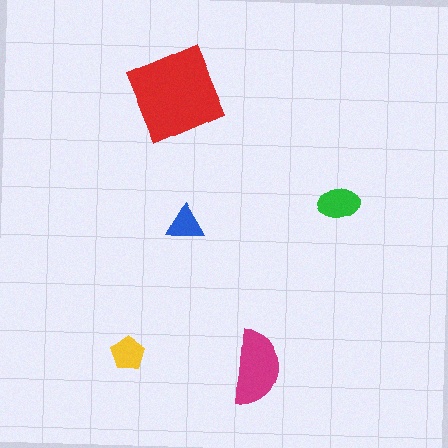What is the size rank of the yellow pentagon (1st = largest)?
4th.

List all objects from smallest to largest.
The blue triangle, the yellow pentagon, the green ellipse, the magenta semicircle, the red square.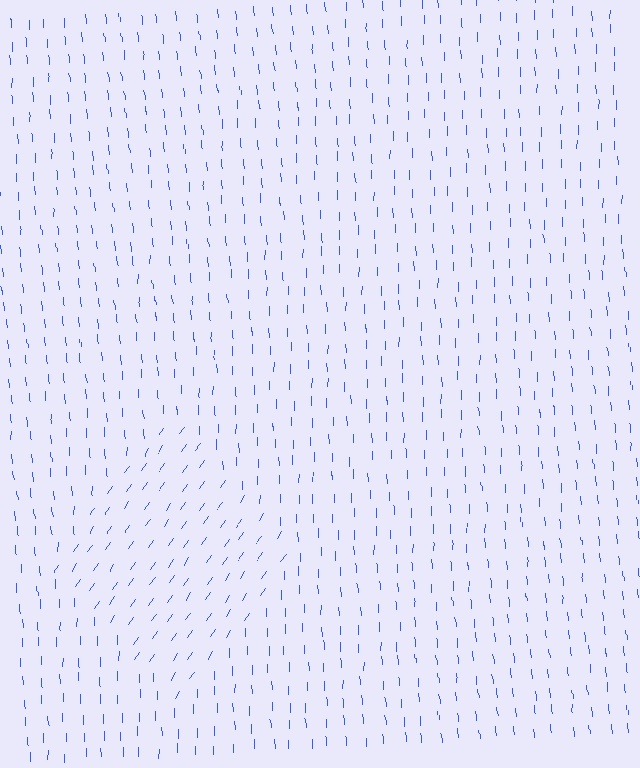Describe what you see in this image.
The image is filled with small blue line segments. A diamond region in the image has lines oriented differently from the surrounding lines, creating a visible texture boundary.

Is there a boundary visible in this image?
Yes, there is a texture boundary formed by a change in line orientation.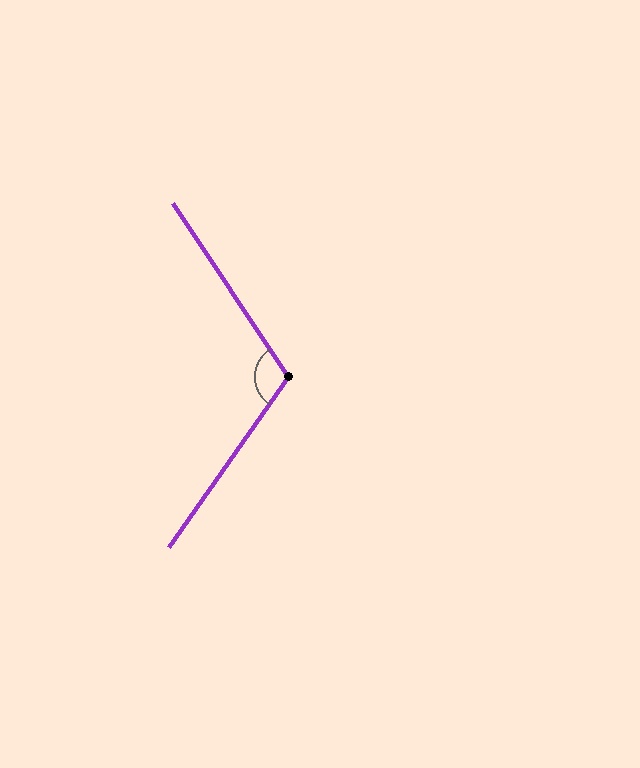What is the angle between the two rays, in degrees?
Approximately 111 degrees.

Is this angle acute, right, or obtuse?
It is obtuse.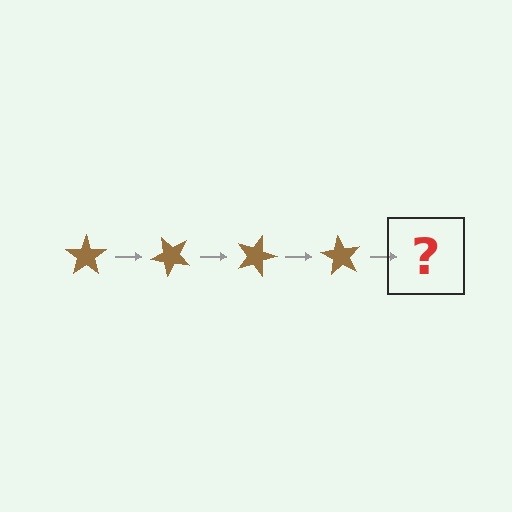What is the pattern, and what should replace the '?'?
The pattern is that the star rotates 45 degrees each step. The '?' should be a brown star rotated 180 degrees.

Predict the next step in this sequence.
The next step is a brown star rotated 180 degrees.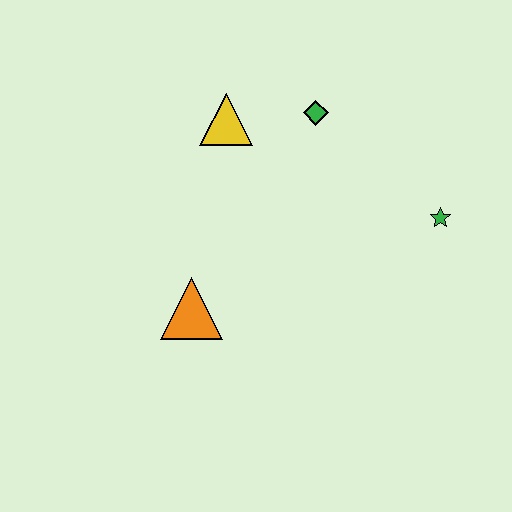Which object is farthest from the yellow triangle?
The green star is farthest from the yellow triangle.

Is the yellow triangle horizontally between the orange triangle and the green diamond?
Yes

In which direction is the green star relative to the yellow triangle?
The green star is to the right of the yellow triangle.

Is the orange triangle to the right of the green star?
No